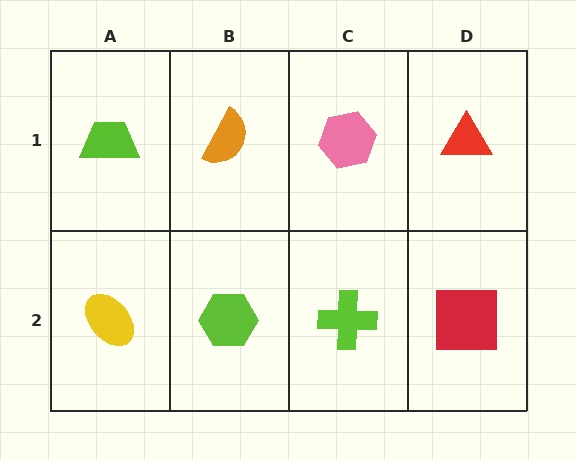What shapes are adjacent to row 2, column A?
A lime trapezoid (row 1, column A), a lime hexagon (row 2, column B).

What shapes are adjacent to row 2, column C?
A pink hexagon (row 1, column C), a lime hexagon (row 2, column B), a red square (row 2, column D).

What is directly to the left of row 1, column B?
A lime trapezoid.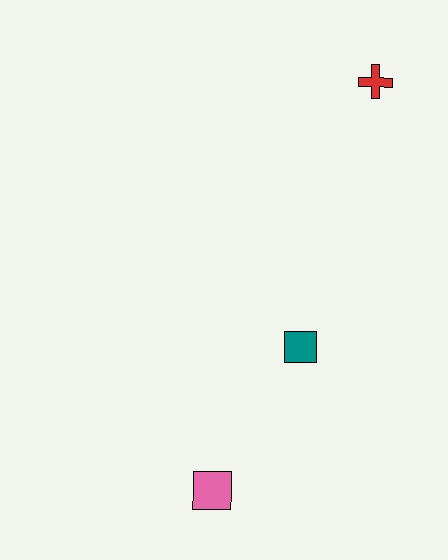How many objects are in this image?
There are 3 objects.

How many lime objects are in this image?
There are no lime objects.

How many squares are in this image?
There are 2 squares.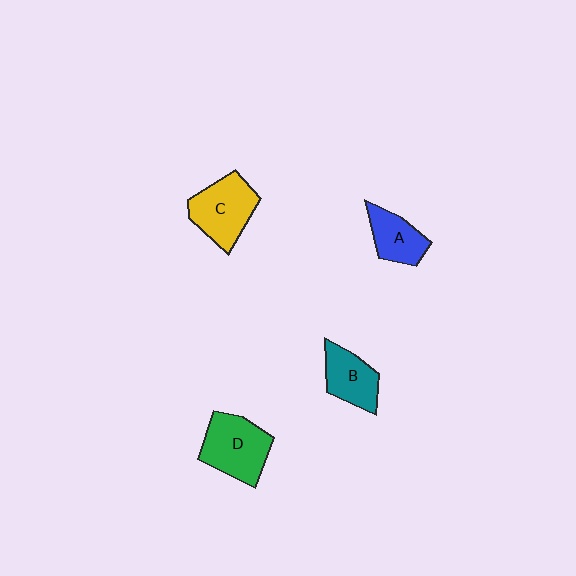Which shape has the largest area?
Shape D (green).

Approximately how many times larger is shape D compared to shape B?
Approximately 1.4 times.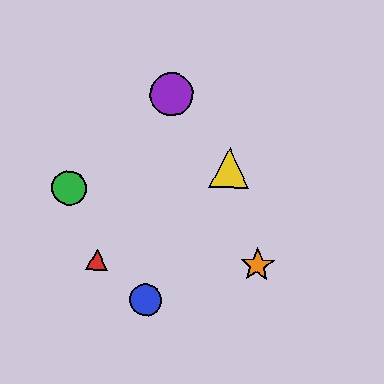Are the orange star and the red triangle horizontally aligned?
Yes, both are at y≈265.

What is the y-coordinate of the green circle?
The green circle is at y≈188.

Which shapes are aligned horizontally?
The red triangle, the orange star are aligned horizontally.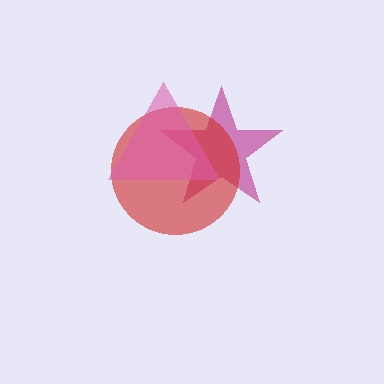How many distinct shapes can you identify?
There are 3 distinct shapes: a magenta star, a red circle, a pink triangle.